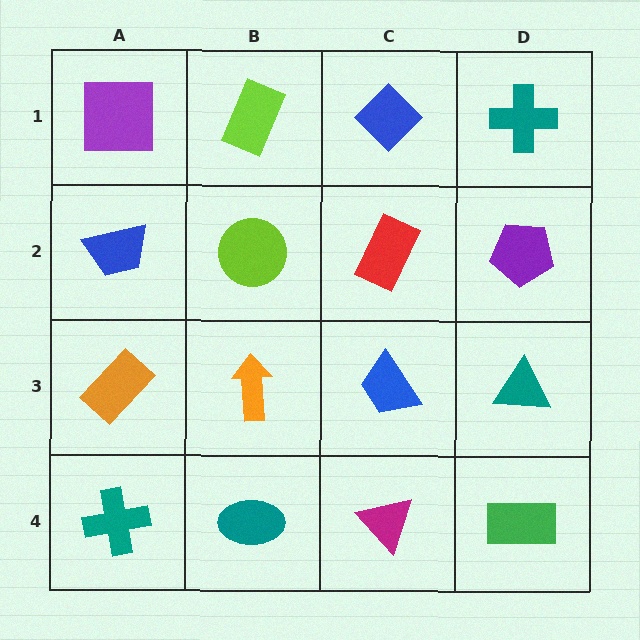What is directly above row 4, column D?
A teal triangle.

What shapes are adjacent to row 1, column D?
A purple pentagon (row 2, column D), a blue diamond (row 1, column C).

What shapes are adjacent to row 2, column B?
A lime rectangle (row 1, column B), an orange arrow (row 3, column B), a blue trapezoid (row 2, column A), a red rectangle (row 2, column C).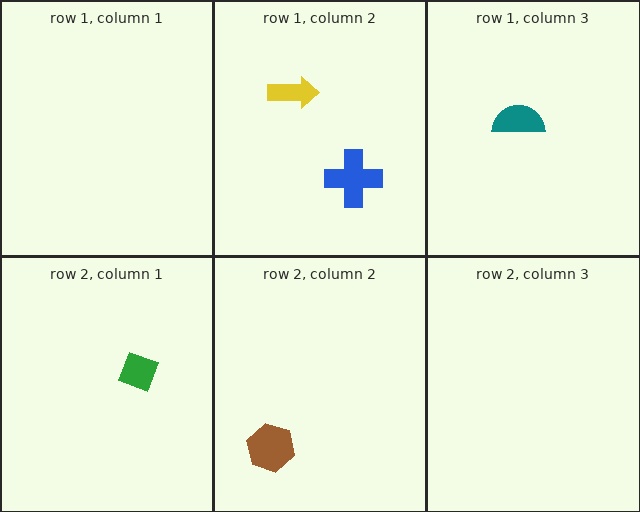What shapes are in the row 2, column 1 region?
The green diamond.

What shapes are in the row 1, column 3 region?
The teal semicircle.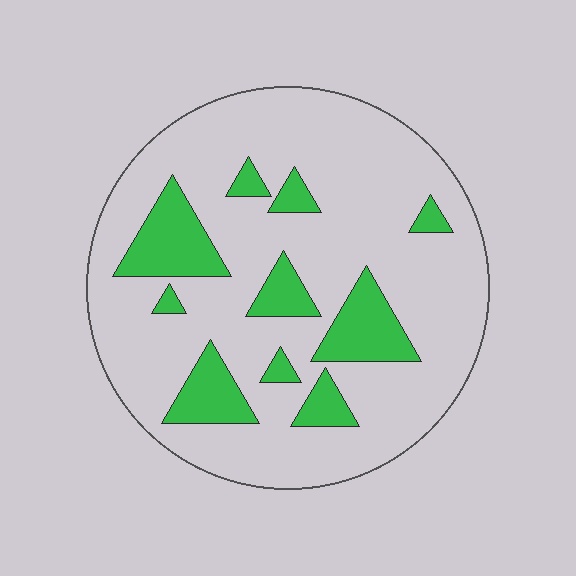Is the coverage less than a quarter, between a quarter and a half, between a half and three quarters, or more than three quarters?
Less than a quarter.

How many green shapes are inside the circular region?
10.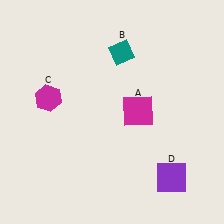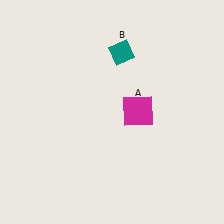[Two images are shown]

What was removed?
The magenta hexagon (C), the purple square (D) were removed in Image 2.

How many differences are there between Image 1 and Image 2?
There are 2 differences between the two images.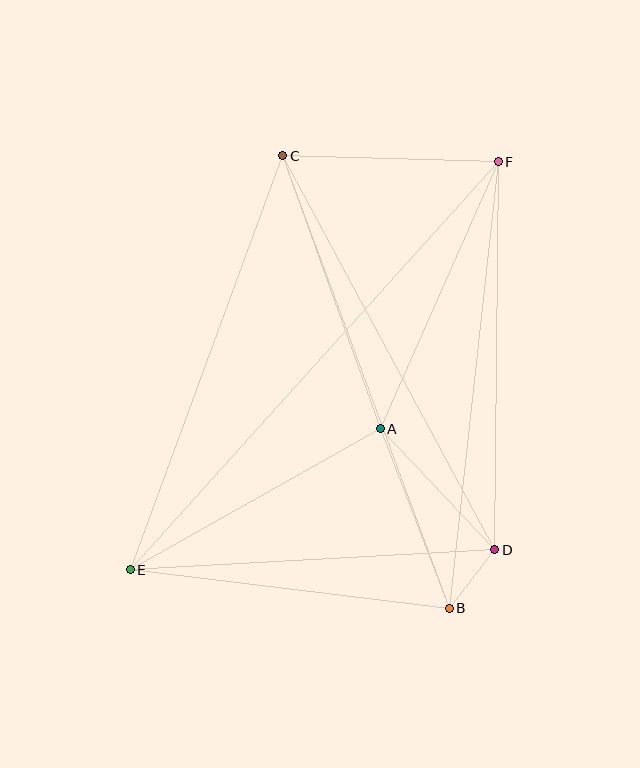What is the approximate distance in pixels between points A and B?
The distance between A and B is approximately 192 pixels.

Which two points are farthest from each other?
Points E and F are farthest from each other.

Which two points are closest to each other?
Points B and D are closest to each other.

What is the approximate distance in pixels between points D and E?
The distance between D and E is approximately 365 pixels.